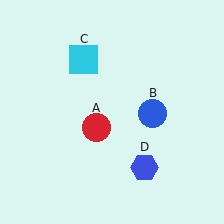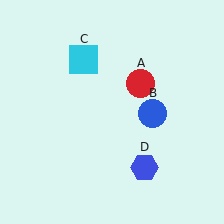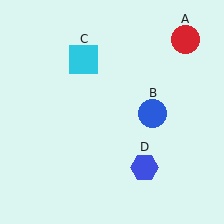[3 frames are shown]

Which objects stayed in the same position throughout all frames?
Blue circle (object B) and cyan square (object C) and blue hexagon (object D) remained stationary.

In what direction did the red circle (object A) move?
The red circle (object A) moved up and to the right.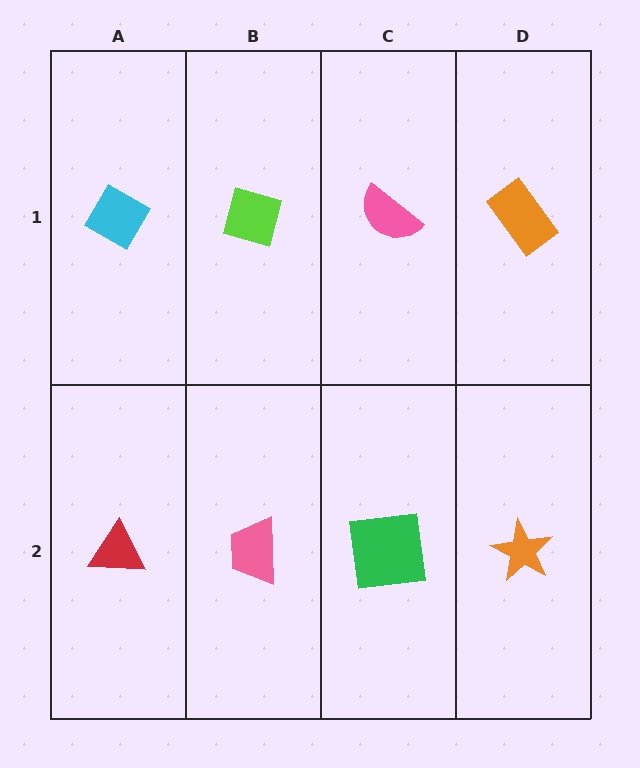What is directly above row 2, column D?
An orange rectangle.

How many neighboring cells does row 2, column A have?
2.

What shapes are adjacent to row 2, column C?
A pink semicircle (row 1, column C), a pink trapezoid (row 2, column B), an orange star (row 2, column D).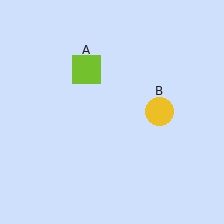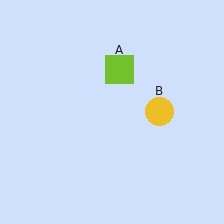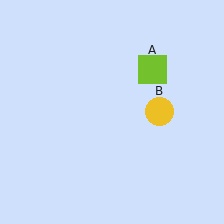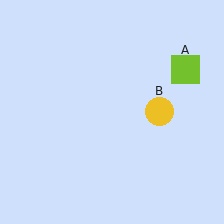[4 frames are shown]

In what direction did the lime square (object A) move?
The lime square (object A) moved right.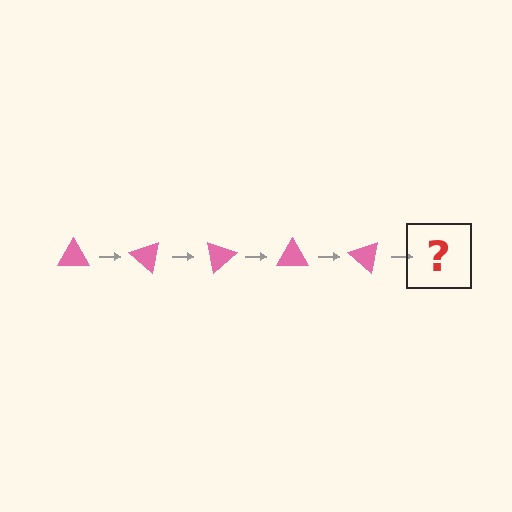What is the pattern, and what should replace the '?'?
The pattern is that the triangle rotates 40 degrees each step. The '?' should be a pink triangle rotated 200 degrees.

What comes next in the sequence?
The next element should be a pink triangle rotated 200 degrees.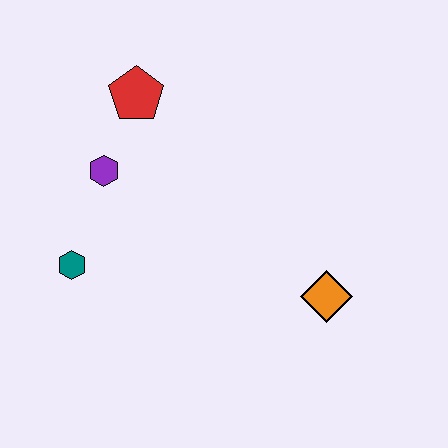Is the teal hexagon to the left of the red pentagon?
Yes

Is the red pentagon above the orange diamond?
Yes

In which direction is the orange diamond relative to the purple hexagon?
The orange diamond is to the right of the purple hexagon.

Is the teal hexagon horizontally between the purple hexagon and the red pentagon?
No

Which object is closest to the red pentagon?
The purple hexagon is closest to the red pentagon.